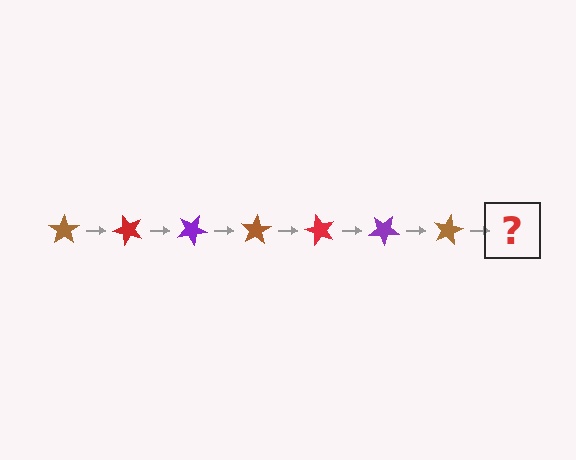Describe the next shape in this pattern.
It should be a red star, rotated 350 degrees from the start.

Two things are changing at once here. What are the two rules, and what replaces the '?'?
The two rules are that it rotates 50 degrees each step and the color cycles through brown, red, and purple. The '?' should be a red star, rotated 350 degrees from the start.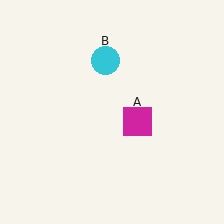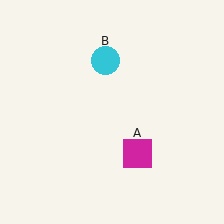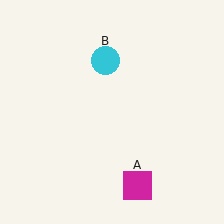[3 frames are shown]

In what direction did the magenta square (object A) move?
The magenta square (object A) moved down.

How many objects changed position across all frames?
1 object changed position: magenta square (object A).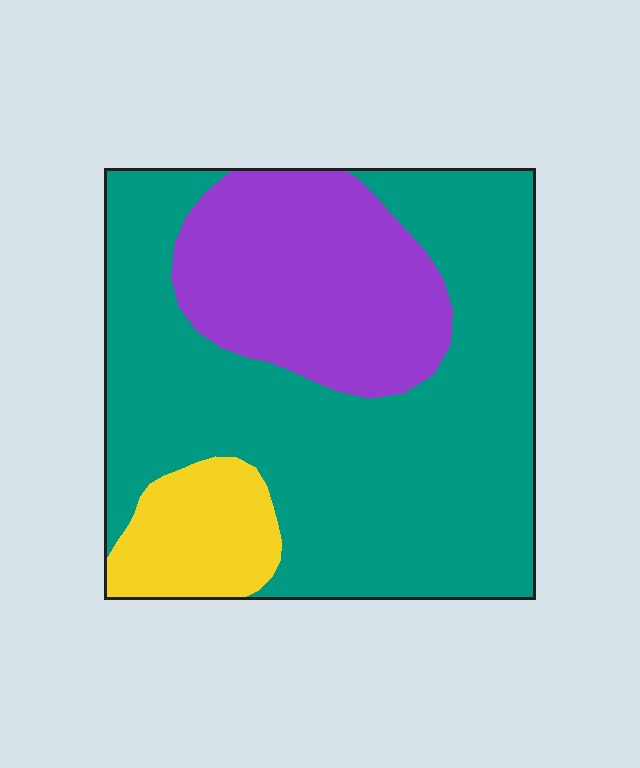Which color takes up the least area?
Yellow, at roughly 10%.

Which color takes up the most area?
Teal, at roughly 65%.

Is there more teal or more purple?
Teal.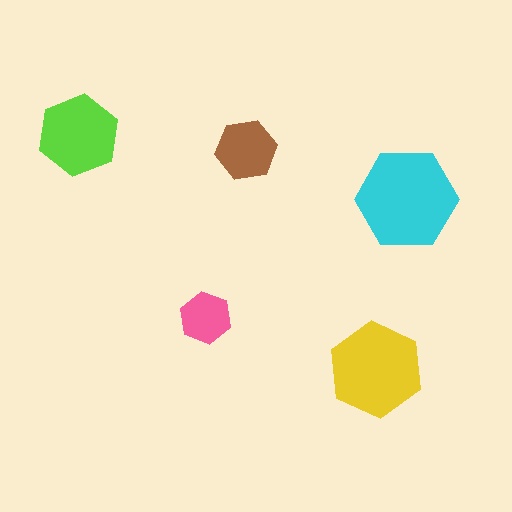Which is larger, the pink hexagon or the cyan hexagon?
The cyan one.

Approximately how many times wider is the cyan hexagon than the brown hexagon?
About 1.5 times wider.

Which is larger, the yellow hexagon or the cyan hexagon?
The cyan one.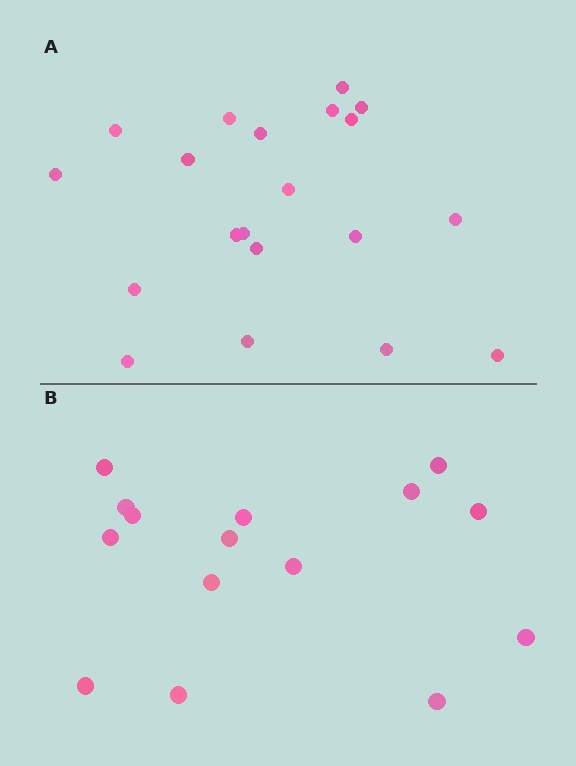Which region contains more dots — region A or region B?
Region A (the top region) has more dots.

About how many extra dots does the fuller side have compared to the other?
Region A has about 5 more dots than region B.